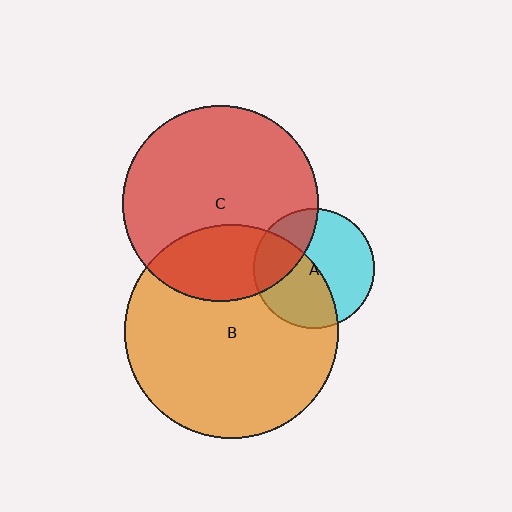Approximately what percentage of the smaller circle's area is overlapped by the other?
Approximately 30%.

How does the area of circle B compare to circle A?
Approximately 3.2 times.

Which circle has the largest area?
Circle B (orange).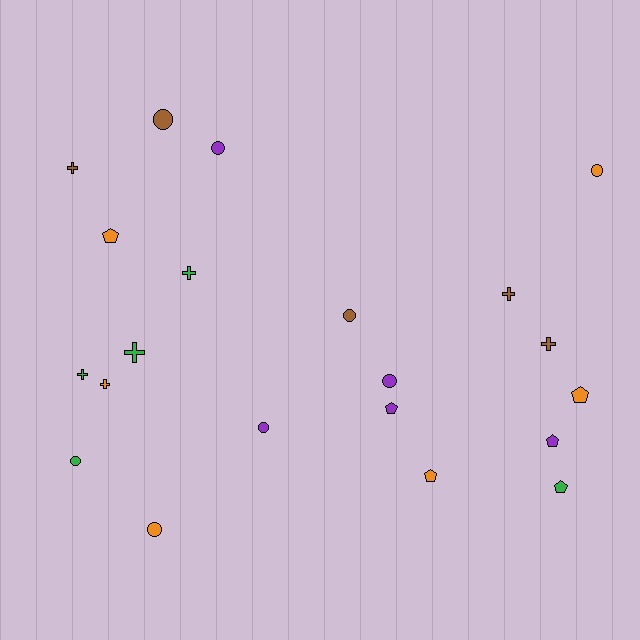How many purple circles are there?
There are 3 purple circles.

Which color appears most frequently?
Orange, with 6 objects.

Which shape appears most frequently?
Circle, with 8 objects.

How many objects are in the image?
There are 21 objects.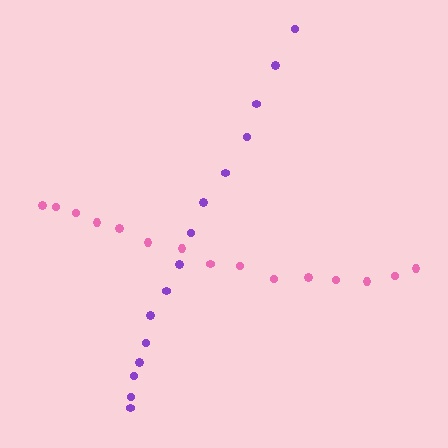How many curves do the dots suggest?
There are 2 distinct paths.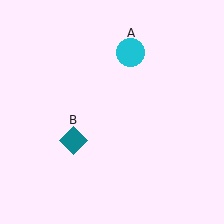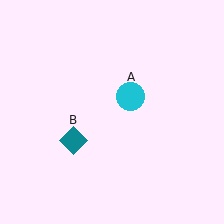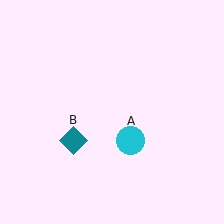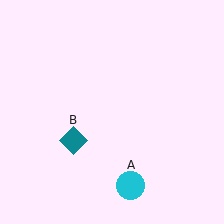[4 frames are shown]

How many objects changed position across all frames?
1 object changed position: cyan circle (object A).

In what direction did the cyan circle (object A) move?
The cyan circle (object A) moved down.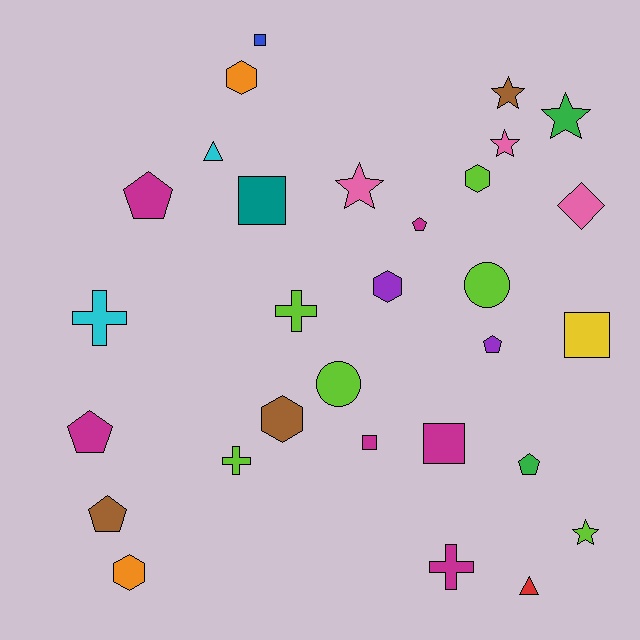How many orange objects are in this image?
There are 2 orange objects.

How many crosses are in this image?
There are 4 crosses.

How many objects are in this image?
There are 30 objects.